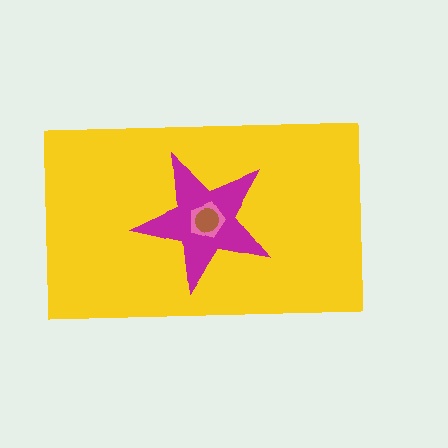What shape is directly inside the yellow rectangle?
The magenta star.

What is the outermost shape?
The yellow rectangle.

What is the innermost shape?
The brown circle.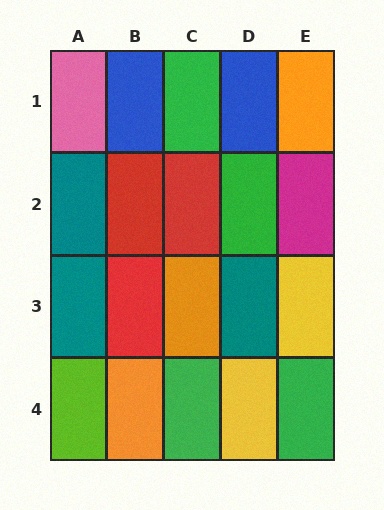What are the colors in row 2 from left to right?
Teal, red, red, green, magenta.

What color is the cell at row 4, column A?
Lime.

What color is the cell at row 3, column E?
Yellow.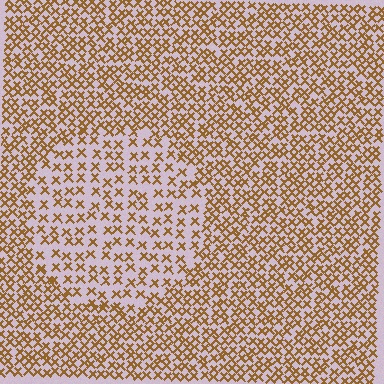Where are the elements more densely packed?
The elements are more densely packed outside the circle boundary.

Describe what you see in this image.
The image contains small brown elements arranged at two different densities. A circle-shaped region is visible where the elements are less densely packed than the surrounding area.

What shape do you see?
I see a circle.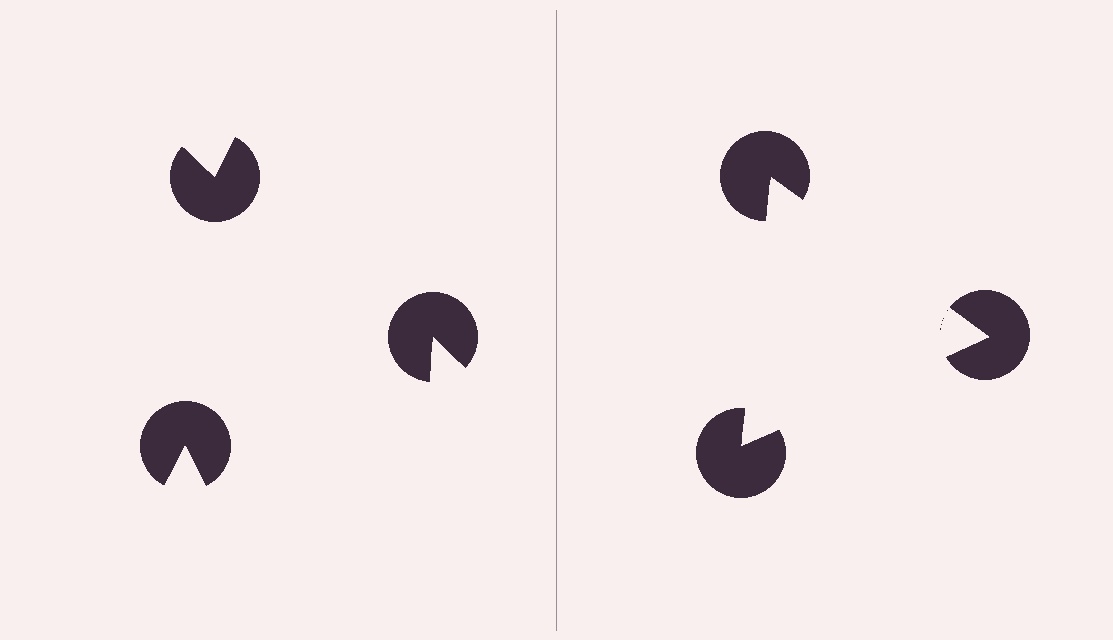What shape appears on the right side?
An illusory triangle.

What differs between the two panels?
The pac-man discs are positioned identically on both sides; only the wedge orientations differ. On the right they align to a triangle; on the left they are misaligned.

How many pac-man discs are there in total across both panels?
6 — 3 on each side.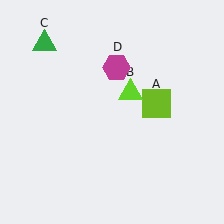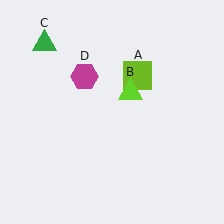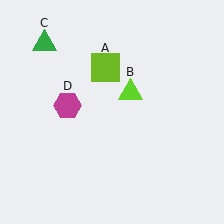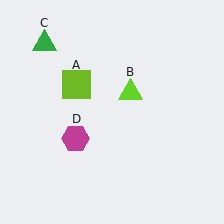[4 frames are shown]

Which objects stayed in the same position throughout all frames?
Lime triangle (object B) and green triangle (object C) remained stationary.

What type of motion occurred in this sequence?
The lime square (object A), magenta hexagon (object D) rotated counterclockwise around the center of the scene.